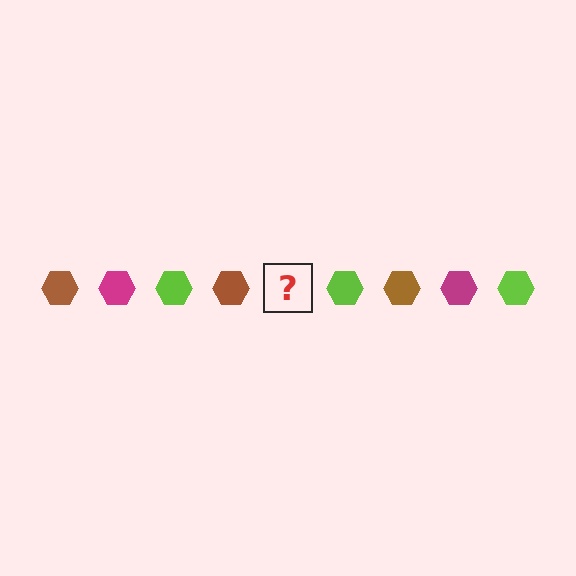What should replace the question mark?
The question mark should be replaced with a magenta hexagon.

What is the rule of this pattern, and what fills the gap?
The rule is that the pattern cycles through brown, magenta, lime hexagons. The gap should be filled with a magenta hexagon.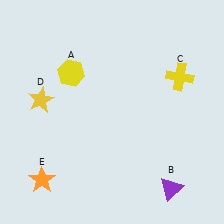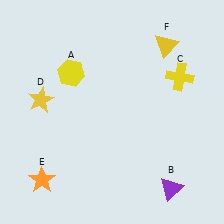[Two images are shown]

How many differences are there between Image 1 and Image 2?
There is 1 difference between the two images.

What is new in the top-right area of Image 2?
A yellow triangle (F) was added in the top-right area of Image 2.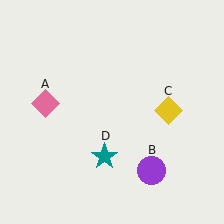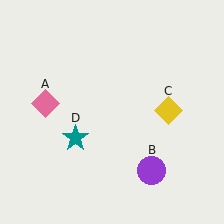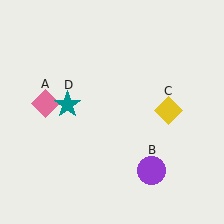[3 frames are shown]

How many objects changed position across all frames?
1 object changed position: teal star (object D).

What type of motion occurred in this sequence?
The teal star (object D) rotated clockwise around the center of the scene.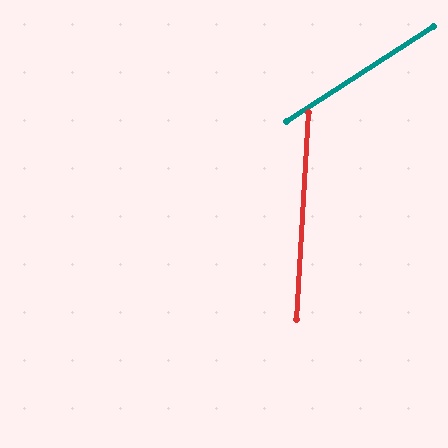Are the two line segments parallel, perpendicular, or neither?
Neither parallel nor perpendicular — they differ by about 54°.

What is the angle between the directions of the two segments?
Approximately 54 degrees.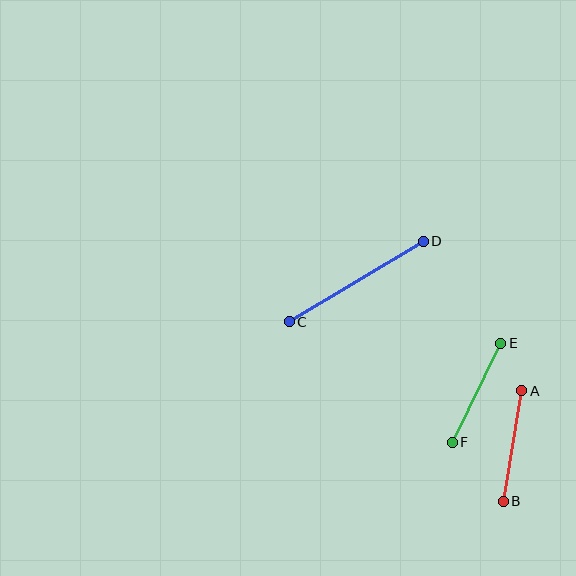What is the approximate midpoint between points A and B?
The midpoint is at approximately (513, 446) pixels.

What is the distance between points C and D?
The distance is approximately 156 pixels.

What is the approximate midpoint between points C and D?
The midpoint is at approximately (356, 281) pixels.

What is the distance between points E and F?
The distance is approximately 110 pixels.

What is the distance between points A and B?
The distance is approximately 112 pixels.